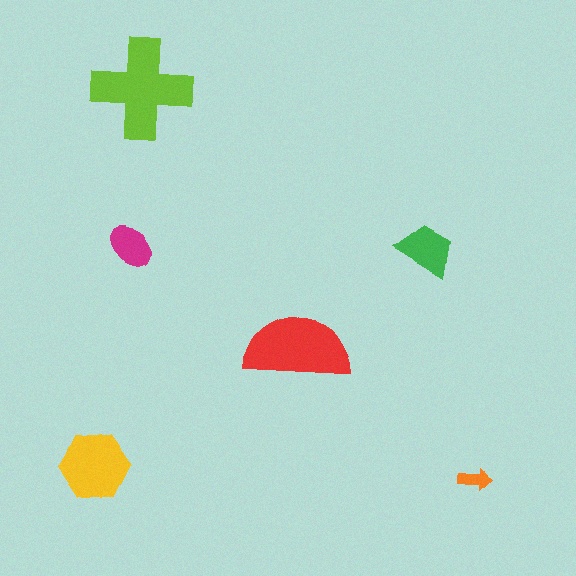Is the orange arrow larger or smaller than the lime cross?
Smaller.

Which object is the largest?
The lime cross.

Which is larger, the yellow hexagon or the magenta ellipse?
The yellow hexagon.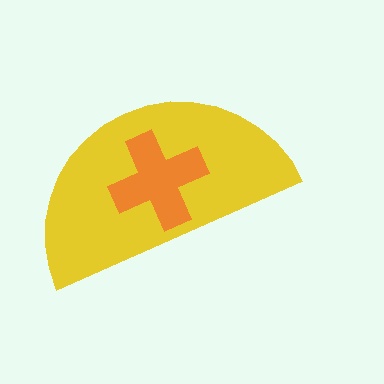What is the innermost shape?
The orange cross.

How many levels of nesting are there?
2.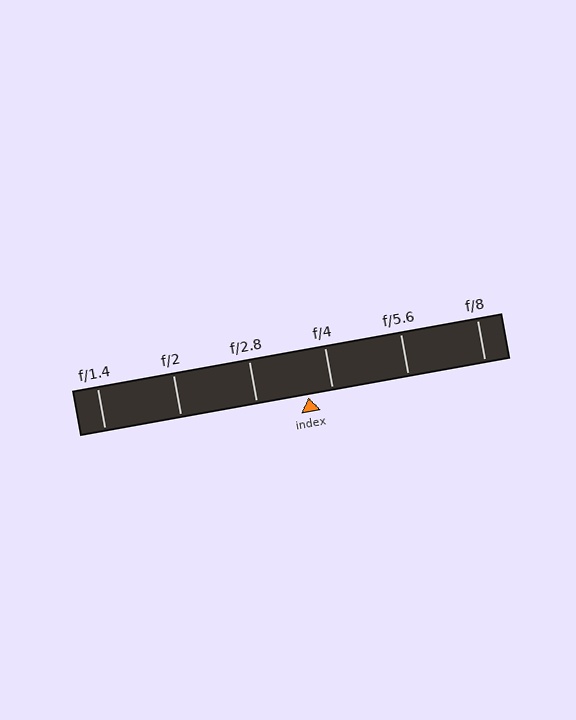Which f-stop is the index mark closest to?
The index mark is closest to f/4.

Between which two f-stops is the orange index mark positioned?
The index mark is between f/2.8 and f/4.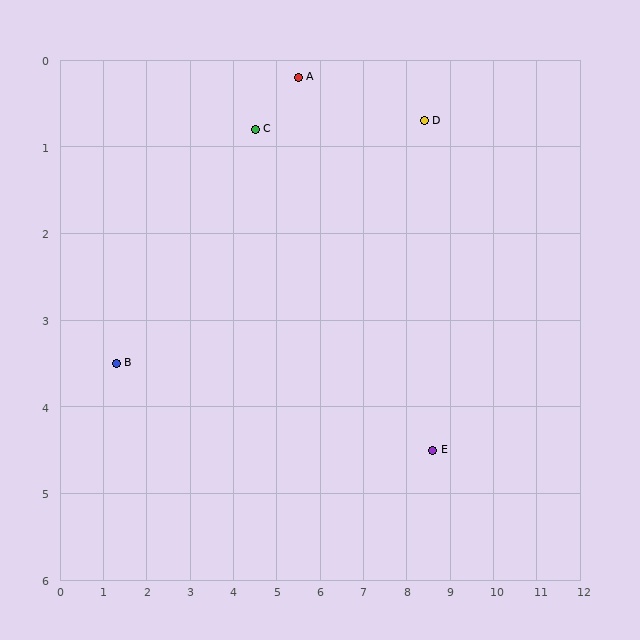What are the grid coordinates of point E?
Point E is at approximately (8.6, 4.5).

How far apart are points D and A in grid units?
Points D and A are about 2.9 grid units apart.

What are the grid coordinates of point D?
Point D is at approximately (8.4, 0.7).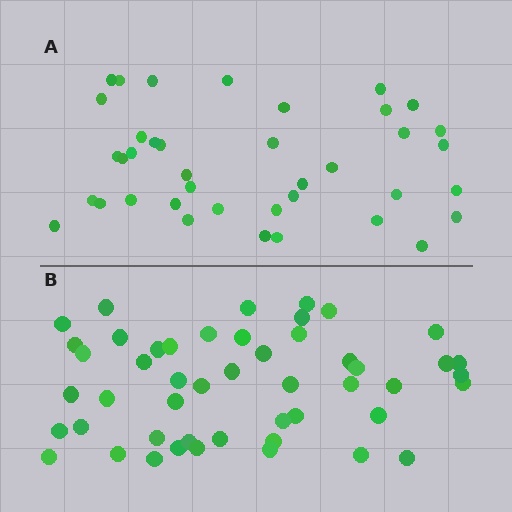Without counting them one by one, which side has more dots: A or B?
Region B (the bottom region) has more dots.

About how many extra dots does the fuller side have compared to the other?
Region B has roughly 10 or so more dots than region A.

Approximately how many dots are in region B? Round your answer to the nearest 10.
About 50 dots. (The exact count is 49, which rounds to 50.)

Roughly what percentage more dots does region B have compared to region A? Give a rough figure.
About 25% more.